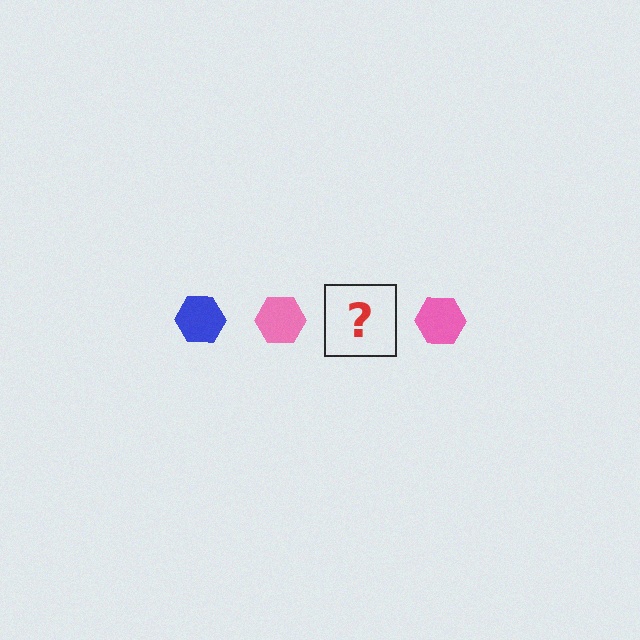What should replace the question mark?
The question mark should be replaced with a blue hexagon.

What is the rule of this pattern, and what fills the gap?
The rule is that the pattern cycles through blue, pink hexagons. The gap should be filled with a blue hexagon.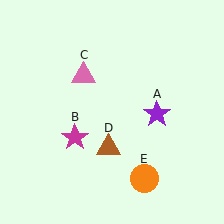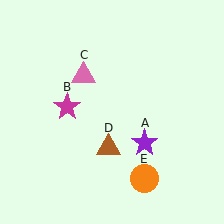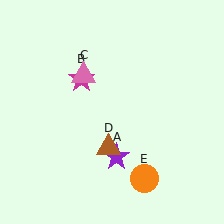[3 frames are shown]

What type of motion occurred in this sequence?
The purple star (object A), magenta star (object B) rotated clockwise around the center of the scene.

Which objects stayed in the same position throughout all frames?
Pink triangle (object C) and brown triangle (object D) and orange circle (object E) remained stationary.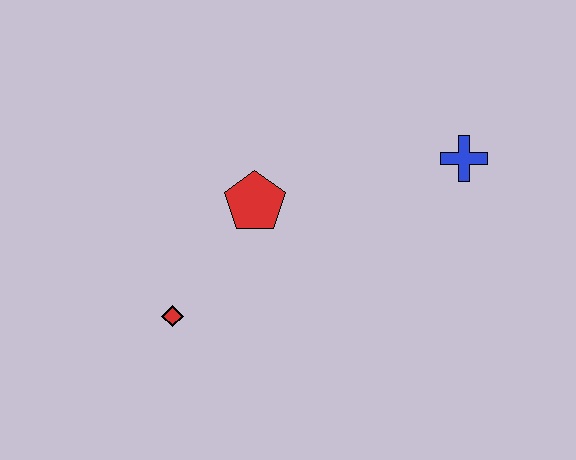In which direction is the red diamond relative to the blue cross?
The red diamond is to the left of the blue cross.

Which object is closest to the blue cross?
The red pentagon is closest to the blue cross.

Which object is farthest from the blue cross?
The red diamond is farthest from the blue cross.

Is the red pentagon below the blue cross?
Yes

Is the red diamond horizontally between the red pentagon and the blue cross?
No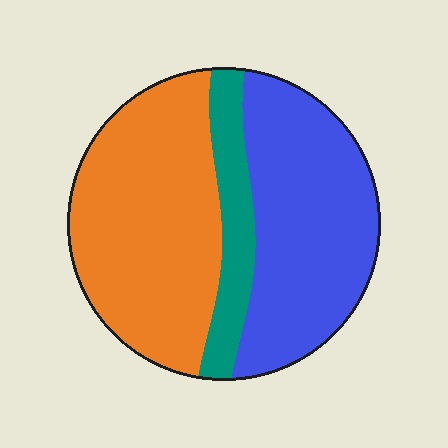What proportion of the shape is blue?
Blue takes up between a third and a half of the shape.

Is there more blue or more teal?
Blue.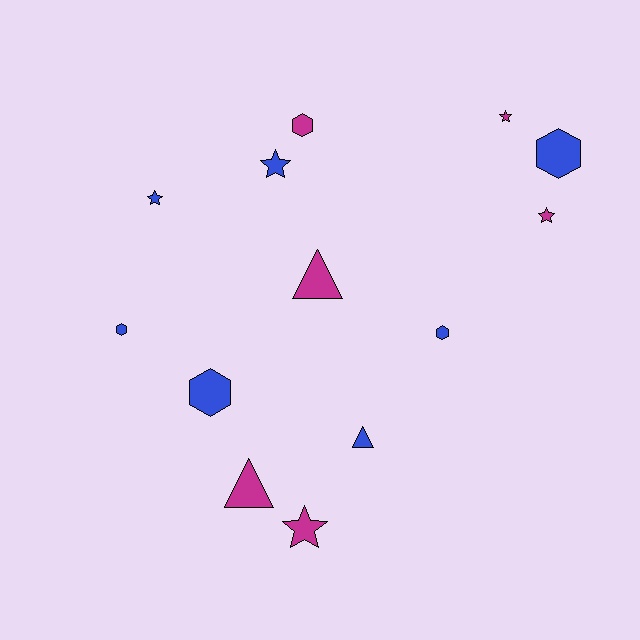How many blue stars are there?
There are 2 blue stars.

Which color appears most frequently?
Blue, with 7 objects.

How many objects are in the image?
There are 13 objects.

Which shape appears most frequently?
Star, with 5 objects.